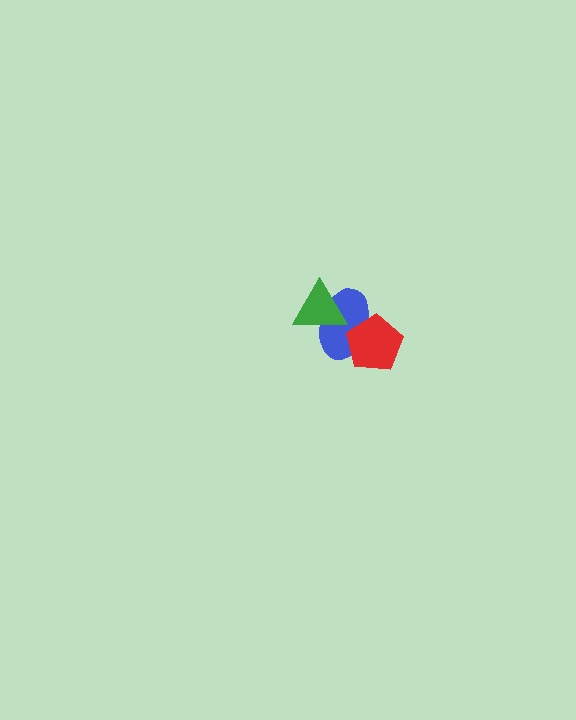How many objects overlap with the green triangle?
1 object overlaps with the green triangle.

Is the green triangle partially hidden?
No, no other shape covers it.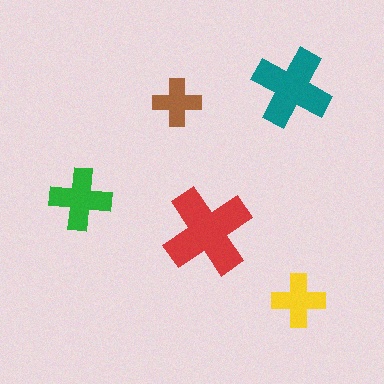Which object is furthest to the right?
The yellow cross is rightmost.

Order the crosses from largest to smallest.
the red one, the teal one, the green one, the yellow one, the brown one.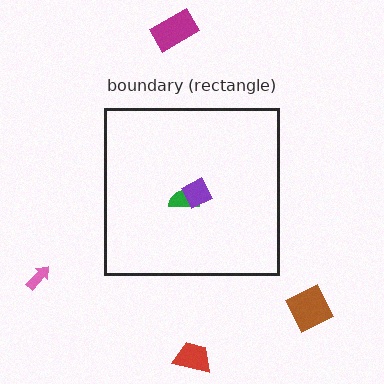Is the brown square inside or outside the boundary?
Outside.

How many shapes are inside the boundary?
2 inside, 4 outside.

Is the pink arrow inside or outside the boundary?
Outside.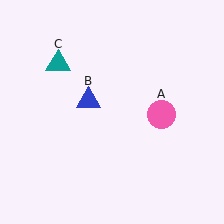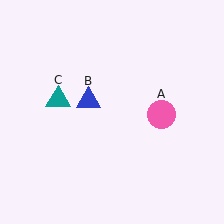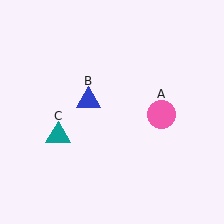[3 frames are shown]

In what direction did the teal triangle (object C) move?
The teal triangle (object C) moved down.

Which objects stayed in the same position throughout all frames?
Pink circle (object A) and blue triangle (object B) remained stationary.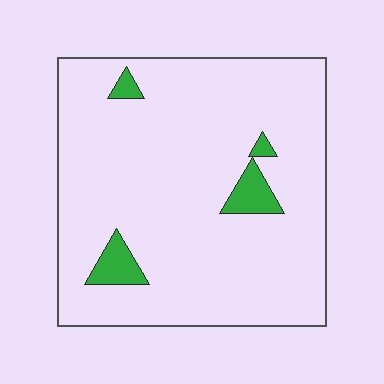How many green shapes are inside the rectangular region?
4.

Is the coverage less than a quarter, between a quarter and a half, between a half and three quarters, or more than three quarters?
Less than a quarter.